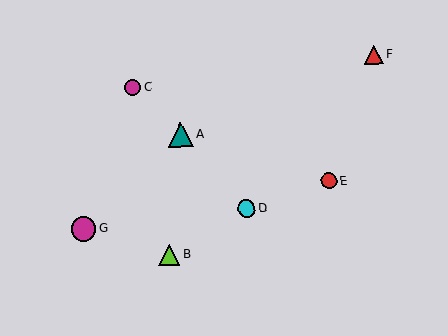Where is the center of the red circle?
The center of the red circle is at (329, 181).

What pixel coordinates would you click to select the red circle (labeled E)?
Click at (329, 181) to select the red circle E.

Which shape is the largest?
The teal triangle (labeled A) is the largest.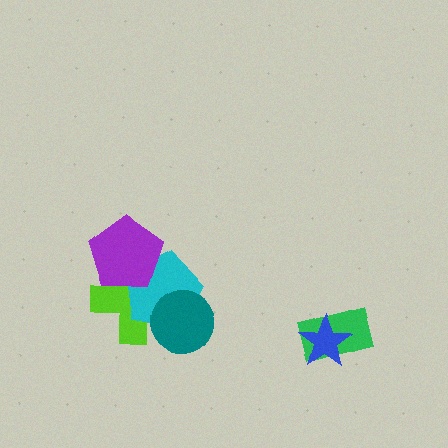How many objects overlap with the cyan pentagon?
3 objects overlap with the cyan pentagon.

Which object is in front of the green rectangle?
The blue star is in front of the green rectangle.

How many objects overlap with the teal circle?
2 objects overlap with the teal circle.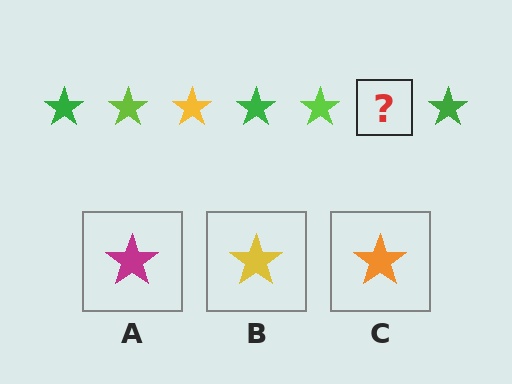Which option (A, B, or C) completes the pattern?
B.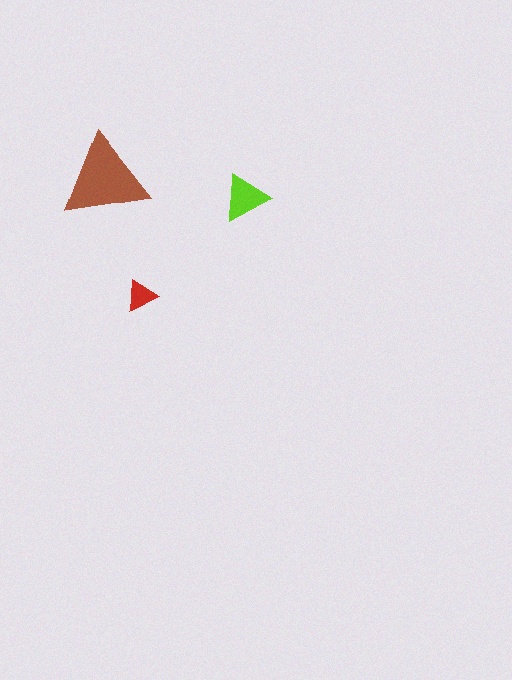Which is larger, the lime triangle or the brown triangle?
The brown one.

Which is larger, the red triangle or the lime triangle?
The lime one.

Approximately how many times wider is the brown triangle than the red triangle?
About 2.5 times wider.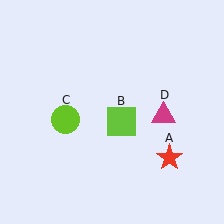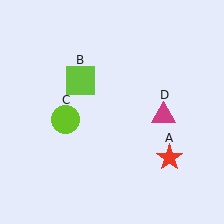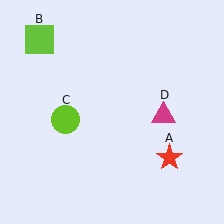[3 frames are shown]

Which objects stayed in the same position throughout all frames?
Red star (object A) and lime circle (object C) and magenta triangle (object D) remained stationary.